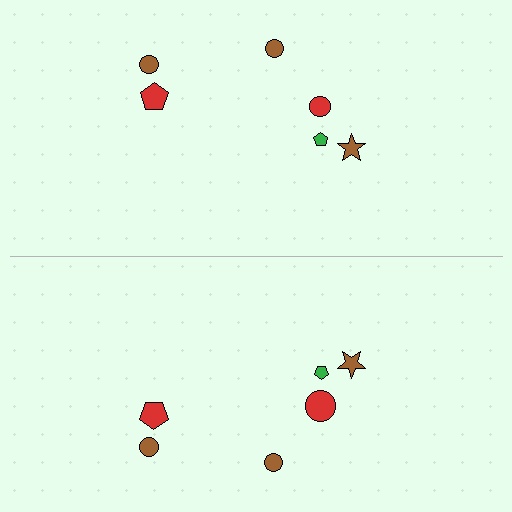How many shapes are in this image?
There are 12 shapes in this image.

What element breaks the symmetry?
The red circle on the bottom side has a different size than its mirror counterpart.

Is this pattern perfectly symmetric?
No, the pattern is not perfectly symmetric. The red circle on the bottom side has a different size than its mirror counterpart.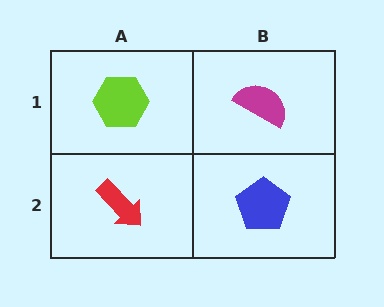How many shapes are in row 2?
2 shapes.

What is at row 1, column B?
A magenta semicircle.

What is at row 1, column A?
A lime hexagon.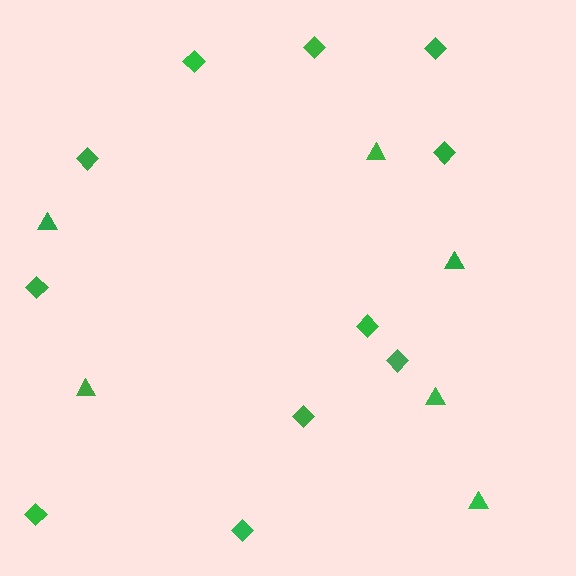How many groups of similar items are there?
There are 2 groups: one group of triangles (6) and one group of diamonds (11).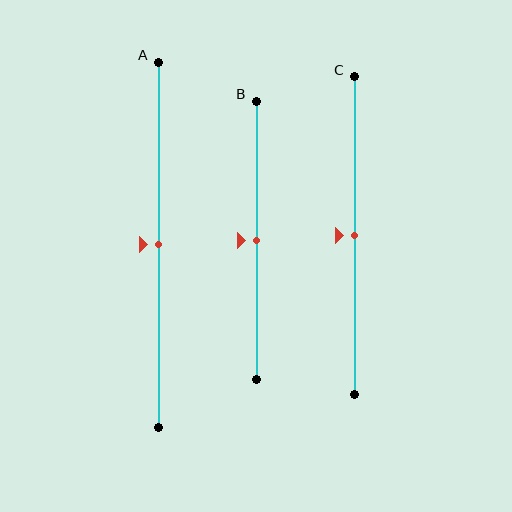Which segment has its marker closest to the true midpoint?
Segment A has its marker closest to the true midpoint.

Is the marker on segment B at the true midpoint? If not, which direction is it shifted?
Yes, the marker on segment B is at the true midpoint.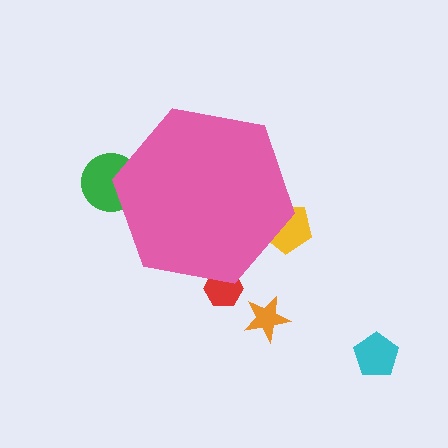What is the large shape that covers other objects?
A pink hexagon.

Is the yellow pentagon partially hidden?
Yes, the yellow pentagon is partially hidden behind the pink hexagon.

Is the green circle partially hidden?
Yes, the green circle is partially hidden behind the pink hexagon.